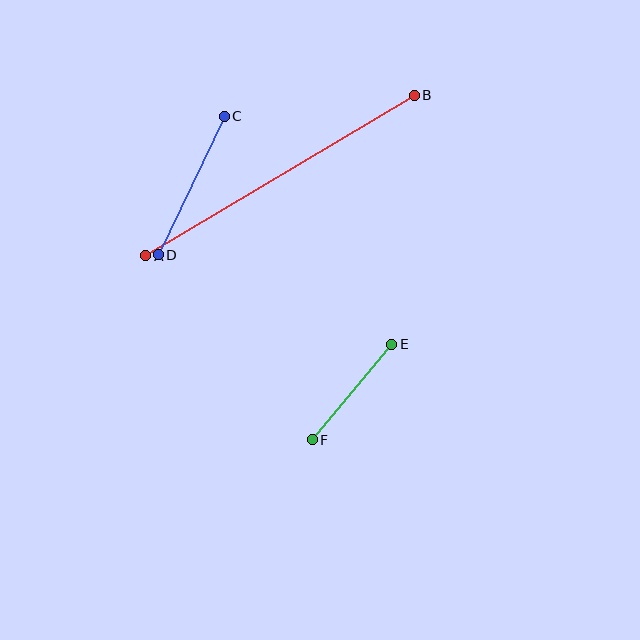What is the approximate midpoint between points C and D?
The midpoint is at approximately (191, 186) pixels.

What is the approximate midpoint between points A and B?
The midpoint is at approximately (280, 175) pixels.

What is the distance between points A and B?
The distance is approximately 313 pixels.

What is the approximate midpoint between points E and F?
The midpoint is at approximately (352, 392) pixels.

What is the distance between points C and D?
The distance is approximately 153 pixels.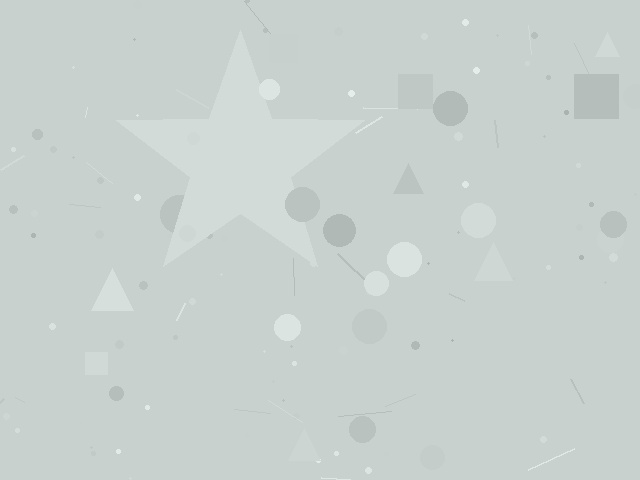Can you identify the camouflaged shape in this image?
The camouflaged shape is a star.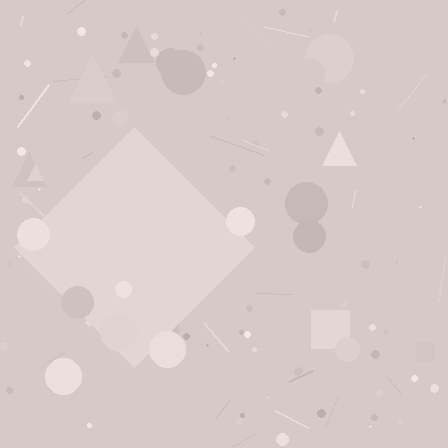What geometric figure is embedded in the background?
A diamond is embedded in the background.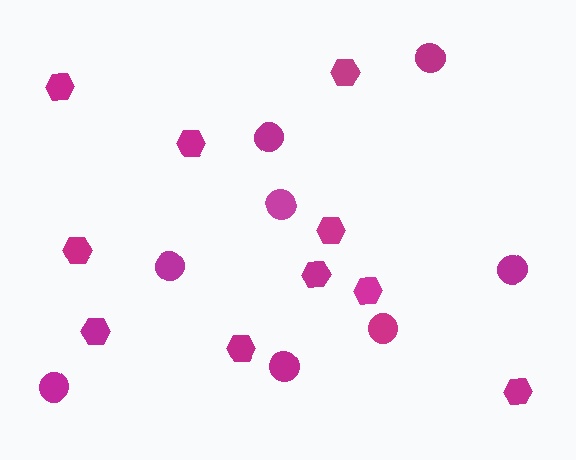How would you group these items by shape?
There are 2 groups: one group of circles (8) and one group of hexagons (10).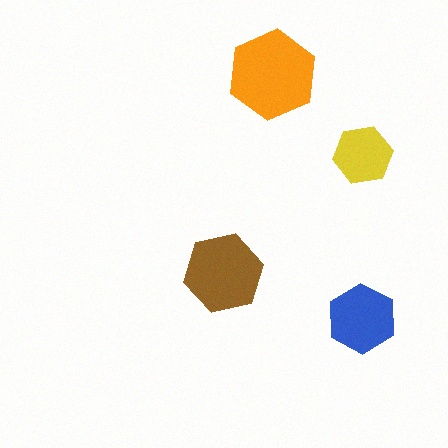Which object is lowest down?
The blue hexagon is bottommost.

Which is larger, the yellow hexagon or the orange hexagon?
The orange one.